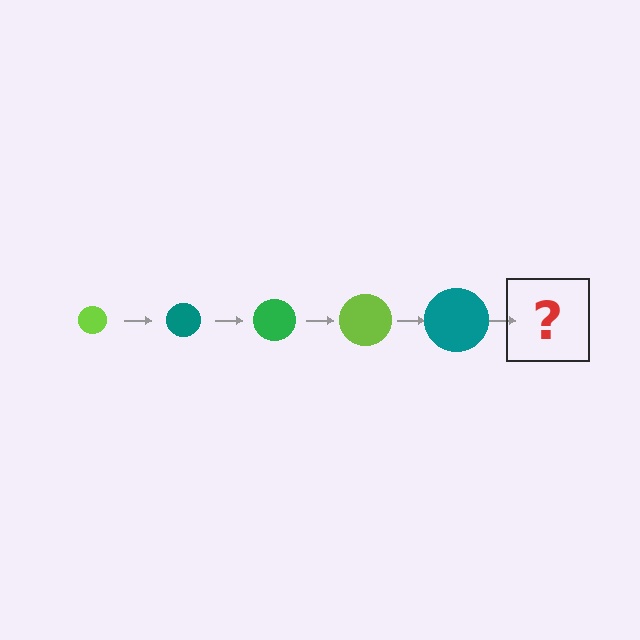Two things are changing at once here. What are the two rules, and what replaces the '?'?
The two rules are that the circle grows larger each step and the color cycles through lime, teal, and green. The '?' should be a green circle, larger than the previous one.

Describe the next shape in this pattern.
It should be a green circle, larger than the previous one.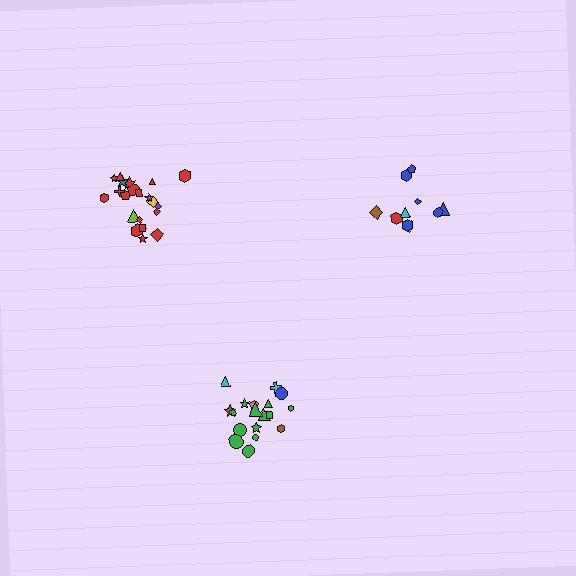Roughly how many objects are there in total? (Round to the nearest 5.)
Roughly 50 objects in total.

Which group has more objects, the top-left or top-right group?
The top-left group.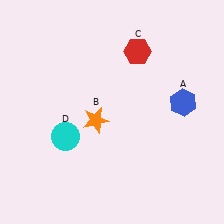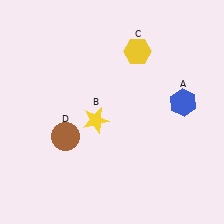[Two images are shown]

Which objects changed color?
B changed from orange to yellow. C changed from red to yellow. D changed from cyan to brown.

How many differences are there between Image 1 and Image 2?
There are 3 differences between the two images.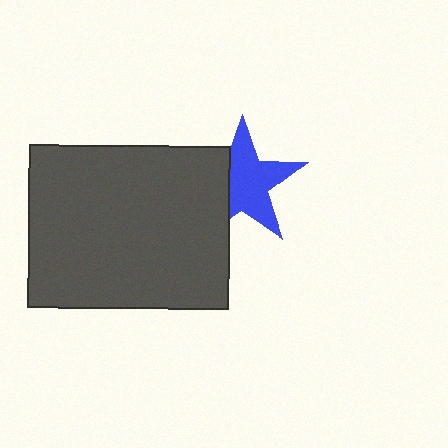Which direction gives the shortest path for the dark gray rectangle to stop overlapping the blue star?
Moving left gives the shortest separation.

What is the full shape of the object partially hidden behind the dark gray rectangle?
The partially hidden object is a blue star.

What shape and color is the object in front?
The object in front is a dark gray rectangle.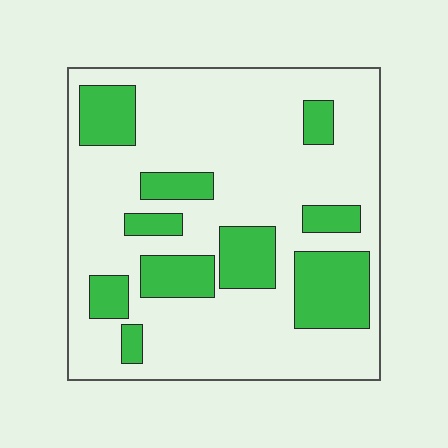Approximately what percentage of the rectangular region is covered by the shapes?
Approximately 25%.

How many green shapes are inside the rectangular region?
10.